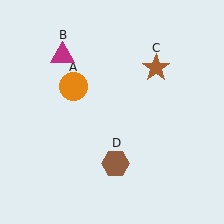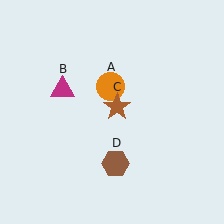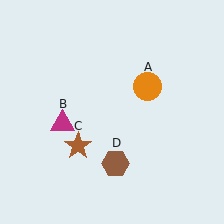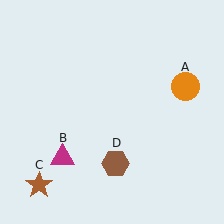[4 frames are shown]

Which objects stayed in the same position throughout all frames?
Brown hexagon (object D) remained stationary.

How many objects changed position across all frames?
3 objects changed position: orange circle (object A), magenta triangle (object B), brown star (object C).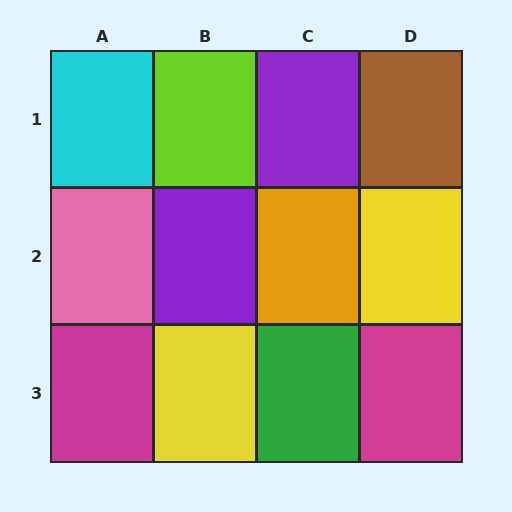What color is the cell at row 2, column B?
Purple.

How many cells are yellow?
2 cells are yellow.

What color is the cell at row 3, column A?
Magenta.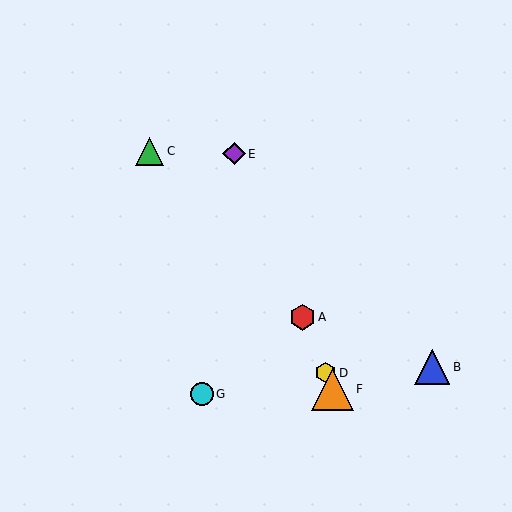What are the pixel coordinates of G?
Object G is at (202, 394).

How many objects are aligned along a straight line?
4 objects (A, D, E, F) are aligned along a straight line.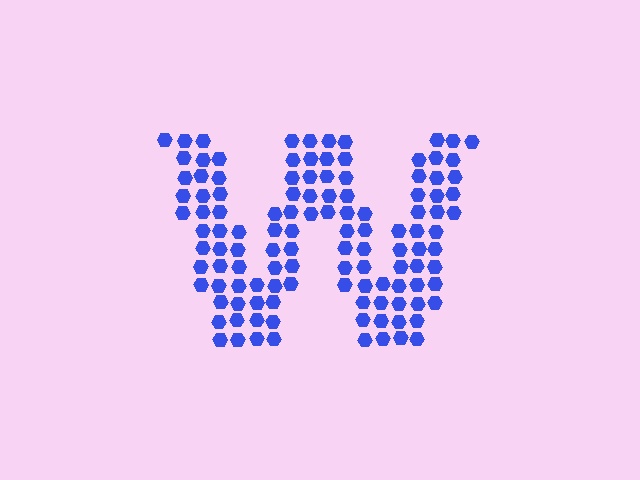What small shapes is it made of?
It is made of small hexagons.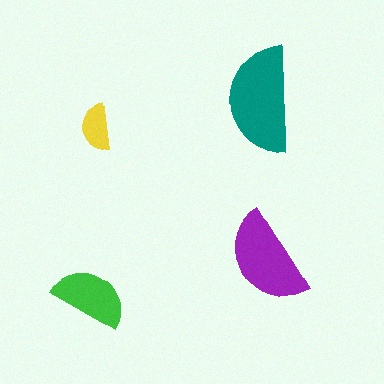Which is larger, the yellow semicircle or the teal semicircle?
The teal one.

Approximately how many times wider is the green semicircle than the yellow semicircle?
About 1.5 times wider.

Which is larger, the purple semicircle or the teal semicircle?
The teal one.